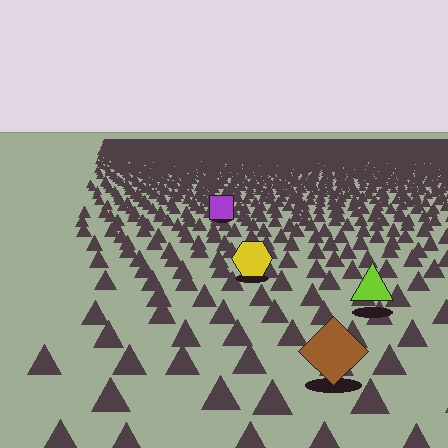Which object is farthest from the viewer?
The purple square is farthest from the viewer. It appears smaller and the ground texture around it is denser.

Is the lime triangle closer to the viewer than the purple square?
Yes. The lime triangle is closer — you can tell from the texture gradient: the ground texture is coarser near it.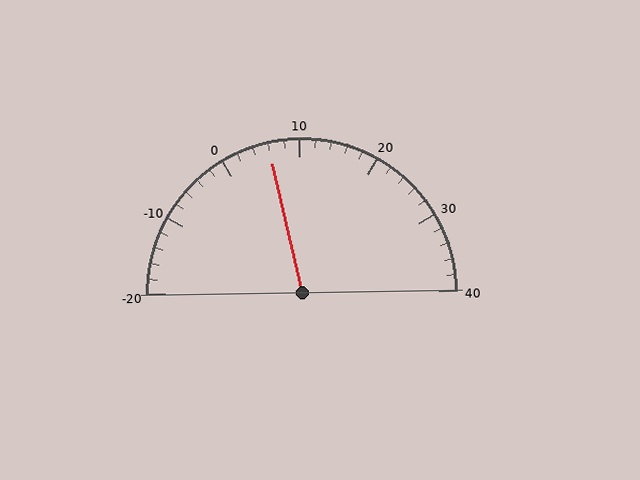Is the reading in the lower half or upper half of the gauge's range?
The reading is in the lower half of the range (-20 to 40).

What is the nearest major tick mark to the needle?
The nearest major tick mark is 10.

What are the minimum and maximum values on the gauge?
The gauge ranges from -20 to 40.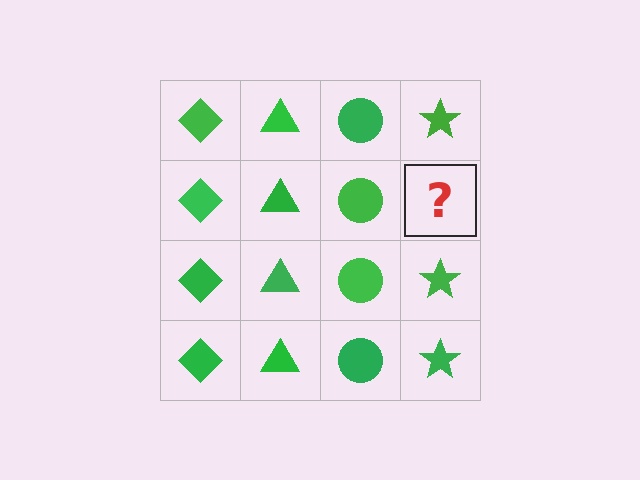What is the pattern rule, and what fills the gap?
The rule is that each column has a consistent shape. The gap should be filled with a green star.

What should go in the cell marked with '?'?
The missing cell should contain a green star.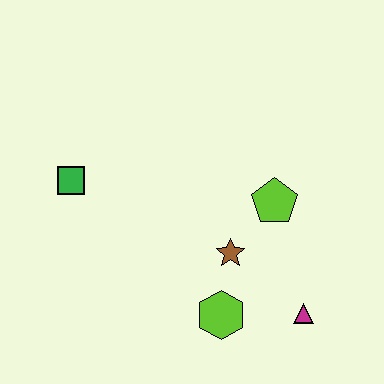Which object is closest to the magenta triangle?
The lime hexagon is closest to the magenta triangle.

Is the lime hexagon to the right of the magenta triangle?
No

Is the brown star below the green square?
Yes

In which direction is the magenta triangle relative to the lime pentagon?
The magenta triangle is below the lime pentagon.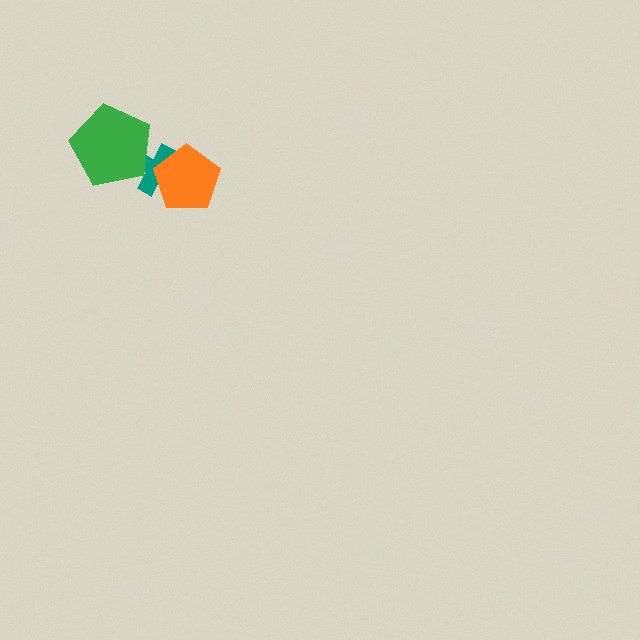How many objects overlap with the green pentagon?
1 object overlaps with the green pentagon.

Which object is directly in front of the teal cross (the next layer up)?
The orange pentagon is directly in front of the teal cross.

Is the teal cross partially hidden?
Yes, it is partially covered by another shape.